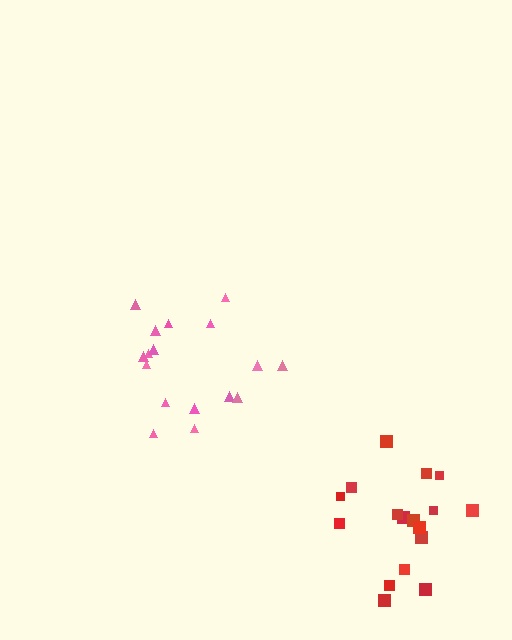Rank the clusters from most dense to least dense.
pink, red.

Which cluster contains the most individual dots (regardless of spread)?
Pink (17).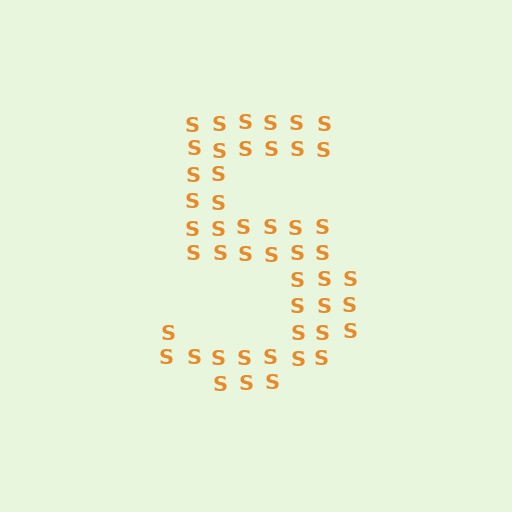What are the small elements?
The small elements are letter S's.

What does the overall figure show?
The overall figure shows the digit 5.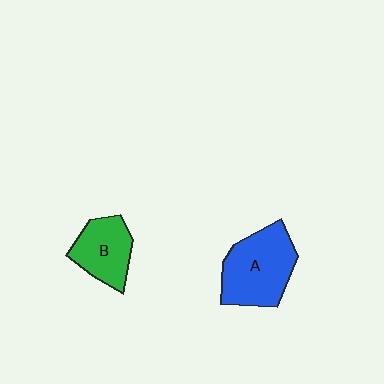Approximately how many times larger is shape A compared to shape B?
Approximately 1.5 times.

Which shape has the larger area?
Shape A (blue).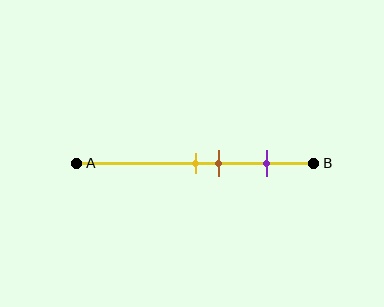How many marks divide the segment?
There are 3 marks dividing the segment.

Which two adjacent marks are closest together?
The yellow and brown marks are the closest adjacent pair.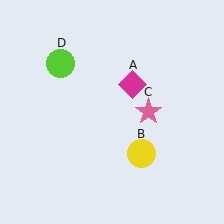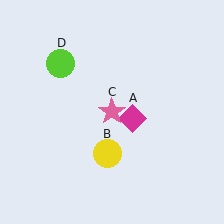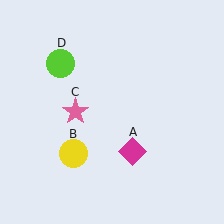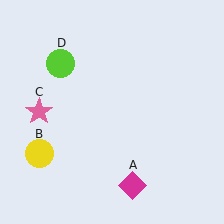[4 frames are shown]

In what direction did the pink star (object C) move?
The pink star (object C) moved left.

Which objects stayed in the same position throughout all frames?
Lime circle (object D) remained stationary.